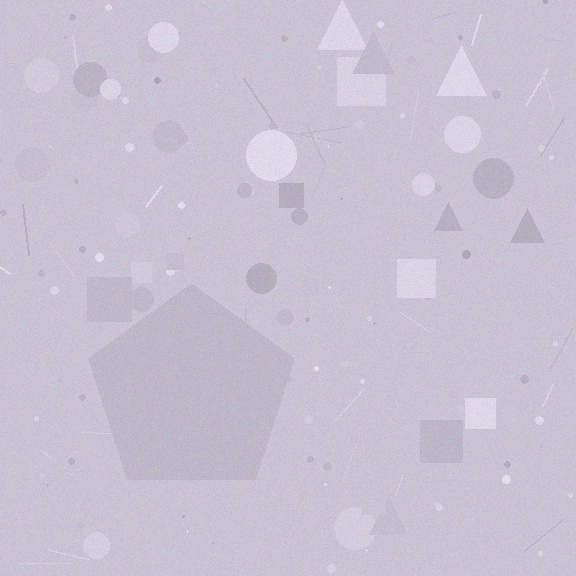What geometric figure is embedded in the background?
A pentagon is embedded in the background.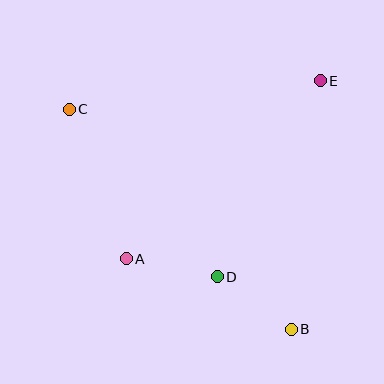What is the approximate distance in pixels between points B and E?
The distance between B and E is approximately 250 pixels.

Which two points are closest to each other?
Points B and D are closest to each other.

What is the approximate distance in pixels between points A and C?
The distance between A and C is approximately 160 pixels.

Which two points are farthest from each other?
Points B and C are farthest from each other.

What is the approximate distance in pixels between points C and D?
The distance between C and D is approximately 224 pixels.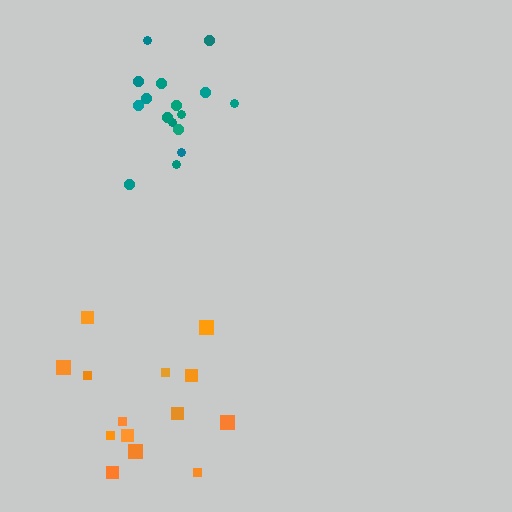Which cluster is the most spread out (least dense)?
Orange.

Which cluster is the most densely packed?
Teal.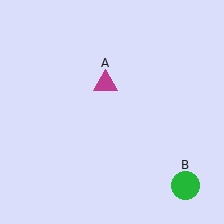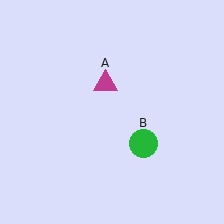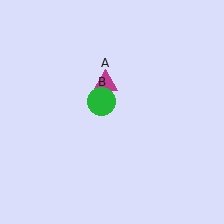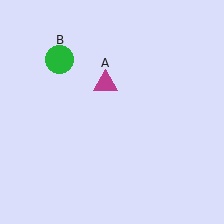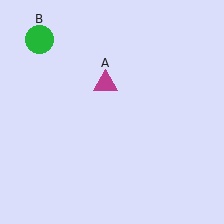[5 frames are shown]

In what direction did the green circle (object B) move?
The green circle (object B) moved up and to the left.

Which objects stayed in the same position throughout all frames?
Magenta triangle (object A) remained stationary.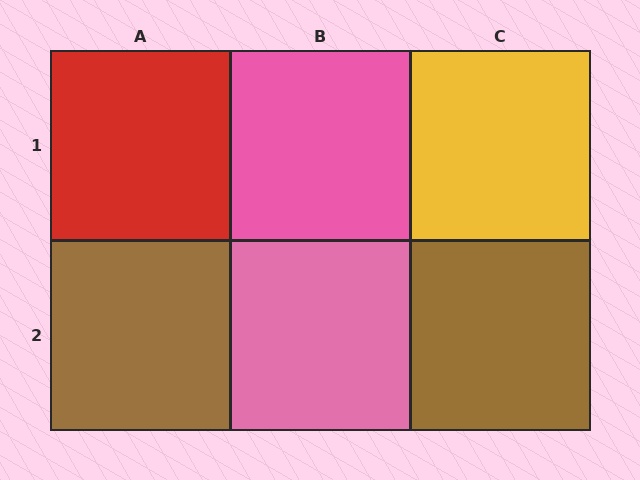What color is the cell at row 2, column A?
Brown.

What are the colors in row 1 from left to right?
Red, pink, yellow.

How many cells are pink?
2 cells are pink.